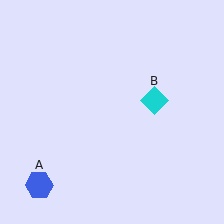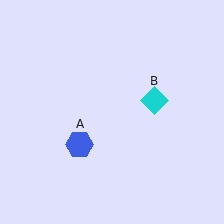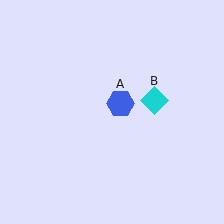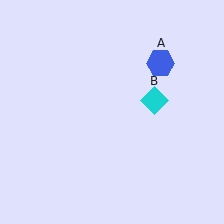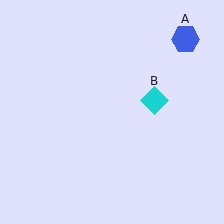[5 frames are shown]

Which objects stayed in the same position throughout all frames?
Cyan diamond (object B) remained stationary.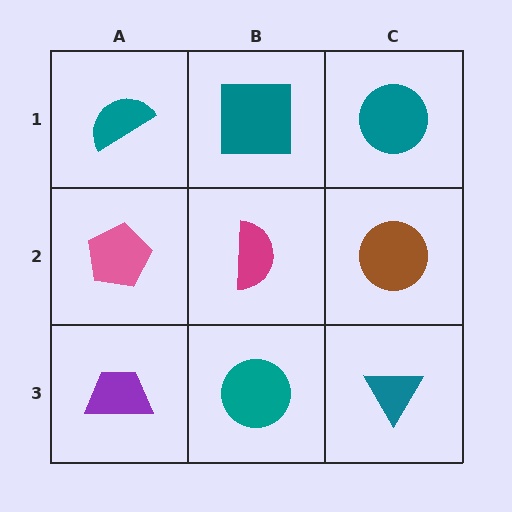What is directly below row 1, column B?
A magenta semicircle.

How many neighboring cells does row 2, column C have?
3.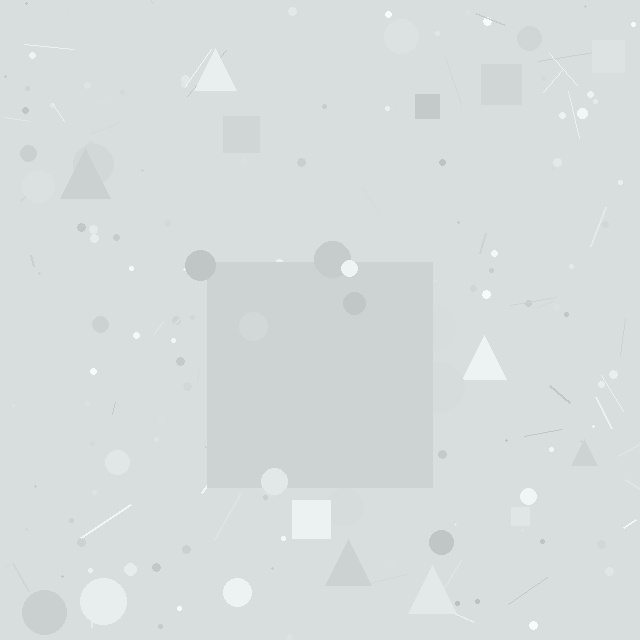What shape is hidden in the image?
A square is hidden in the image.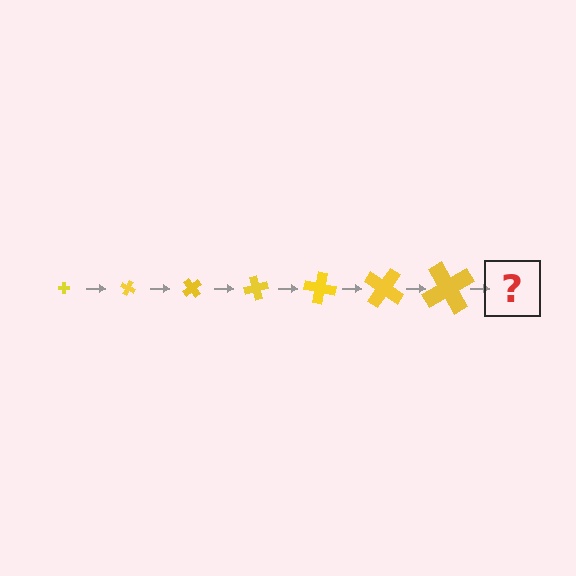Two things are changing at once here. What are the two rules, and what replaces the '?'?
The two rules are that the cross grows larger each step and it rotates 25 degrees each step. The '?' should be a cross, larger than the previous one and rotated 175 degrees from the start.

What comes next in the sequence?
The next element should be a cross, larger than the previous one and rotated 175 degrees from the start.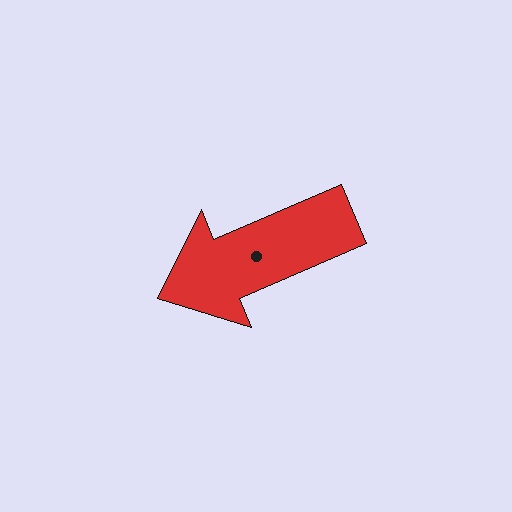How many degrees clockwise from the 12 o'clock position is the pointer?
Approximately 247 degrees.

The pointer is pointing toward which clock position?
Roughly 8 o'clock.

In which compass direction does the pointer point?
Southwest.